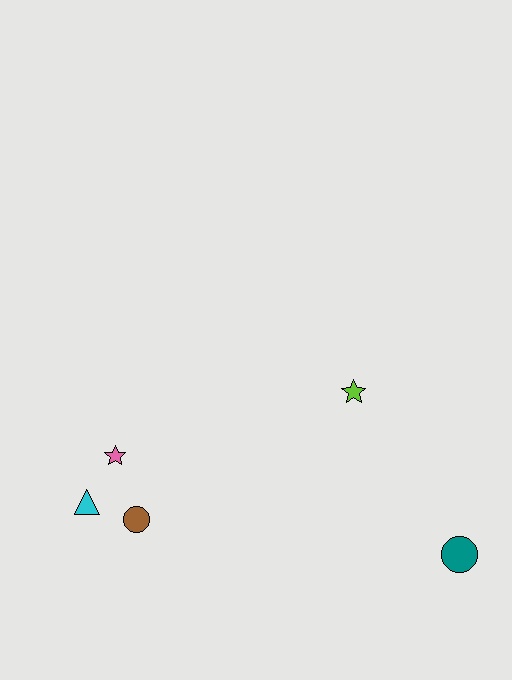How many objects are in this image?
There are 5 objects.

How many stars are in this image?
There are 2 stars.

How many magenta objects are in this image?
There are no magenta objects.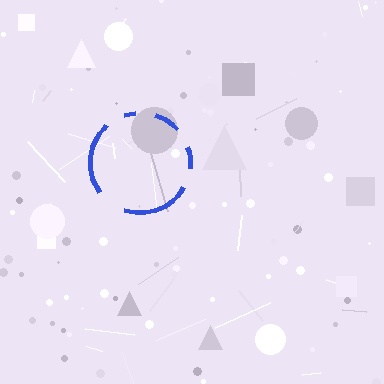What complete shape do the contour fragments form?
The contour fragments form a circle.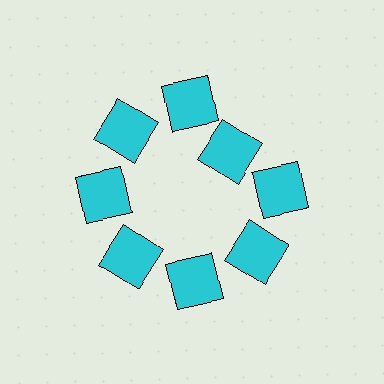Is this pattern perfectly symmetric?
No. The 8 cyan squares are arranged in a ring, but one element near the 2 o'clock position is pulled inward toward the center, breaking the 8-fold rotational symmetry.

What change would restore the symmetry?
The symmetry would be restored by moving it outward, back onto the ring so that all 8 squares sit at equal angles and equal distance from the center.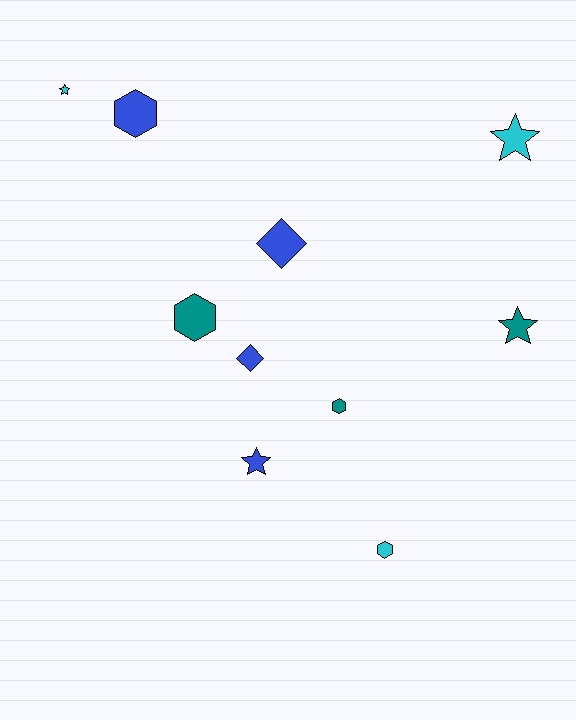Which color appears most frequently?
Blue, with 4 objects.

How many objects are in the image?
There are 10 objects.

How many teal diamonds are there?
There are no teal diamonds.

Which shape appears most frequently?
Hexagon, with 4 objects.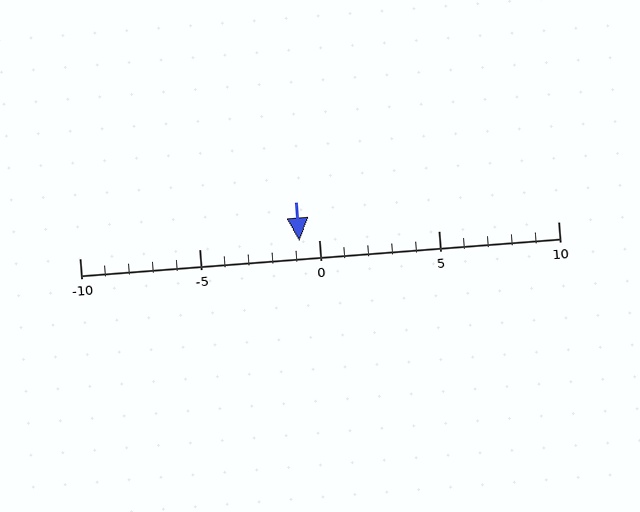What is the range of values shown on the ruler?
The ruler shows values from -10 to 10.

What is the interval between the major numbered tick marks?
The major tick marks are spaced 5 units apart.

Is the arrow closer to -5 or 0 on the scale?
The arrow is closer to 0.